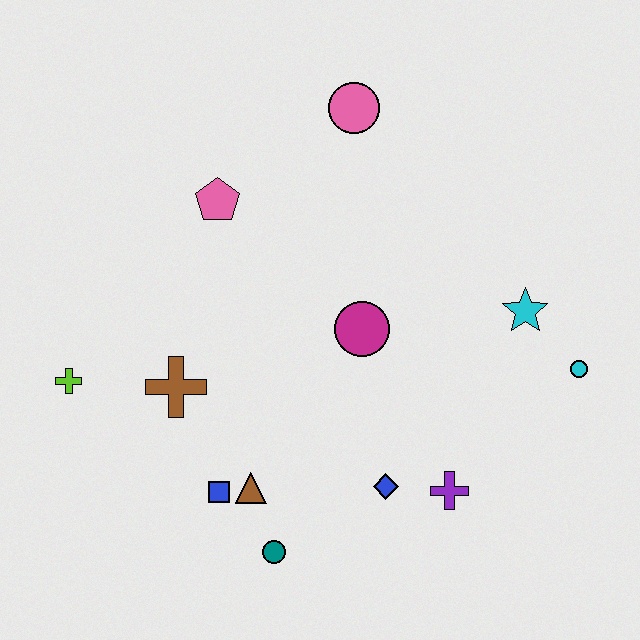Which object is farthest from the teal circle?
The pink circle is farthest from the teal circle.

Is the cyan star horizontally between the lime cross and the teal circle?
No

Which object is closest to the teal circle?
The brown triangle is closest to the teal circle.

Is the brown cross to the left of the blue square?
Yes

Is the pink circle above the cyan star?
Yes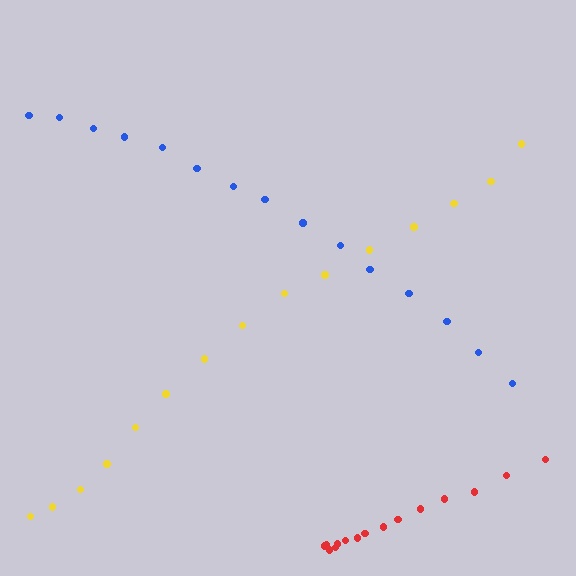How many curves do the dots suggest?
There are 3 distinct paths.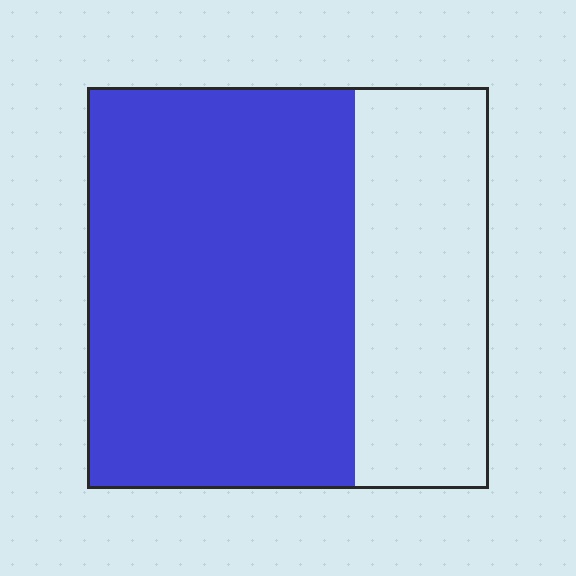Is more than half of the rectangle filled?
Yes.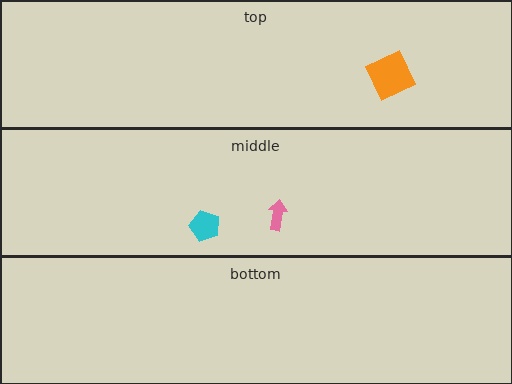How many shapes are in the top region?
1.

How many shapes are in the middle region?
2.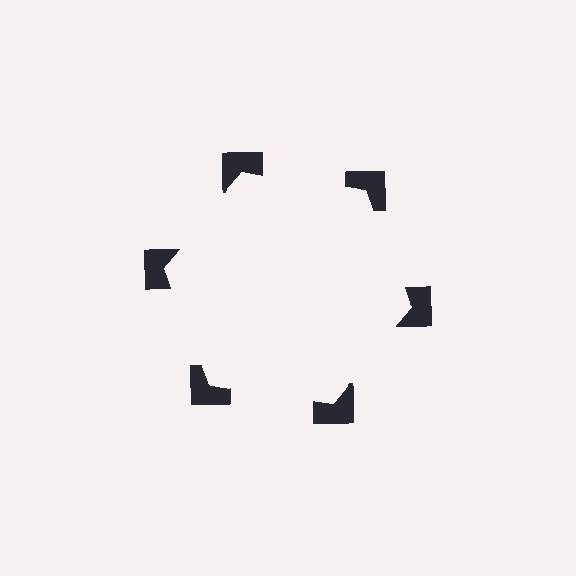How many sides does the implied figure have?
6 sides.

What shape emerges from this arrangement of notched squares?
An illusory hexagon — its edges are inferred from the aligned wedge cuts in the notched squares, not physically drawn.